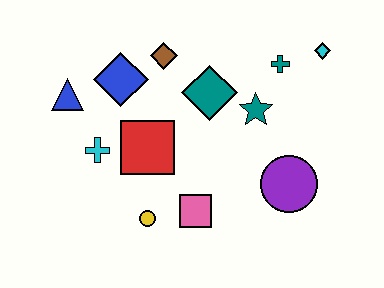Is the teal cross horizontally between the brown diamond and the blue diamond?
No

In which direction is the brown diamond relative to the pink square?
The brown diamond is above the pink square.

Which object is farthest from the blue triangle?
The cyan diamond is farthest from the blue triangle.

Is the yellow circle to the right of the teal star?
No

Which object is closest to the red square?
The cyan cross is closest to the red square.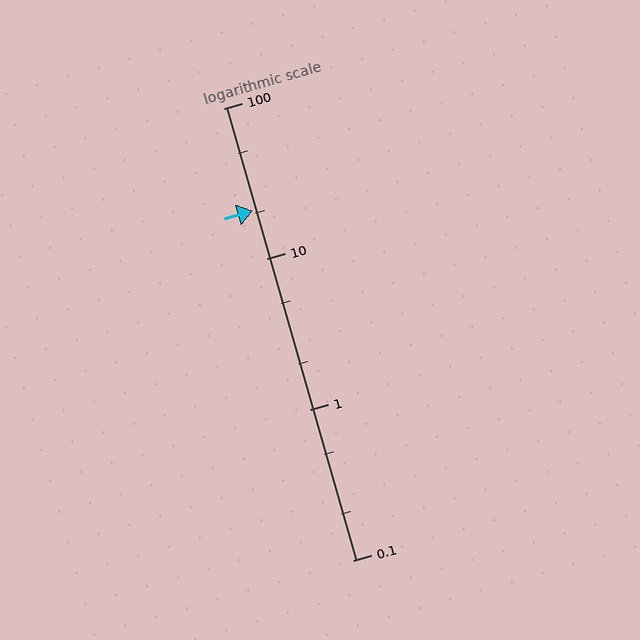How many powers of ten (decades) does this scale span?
The scale spans 3 decades, from 0.1 to 100.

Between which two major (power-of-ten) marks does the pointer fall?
The pointer is between 10 and 100.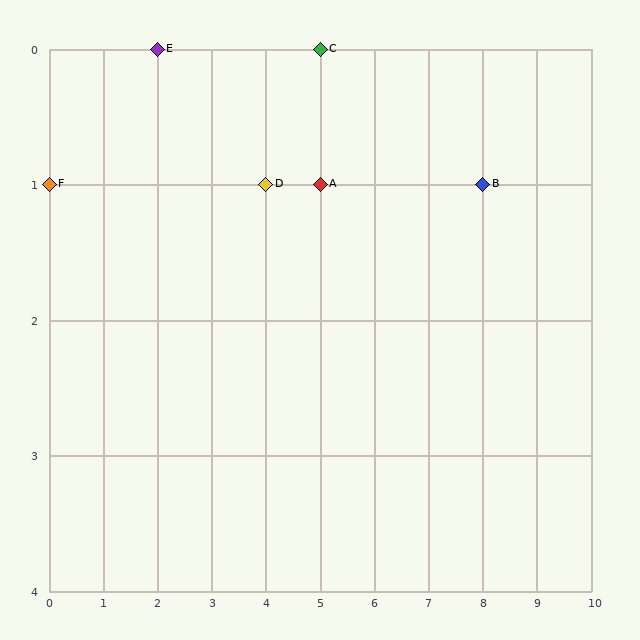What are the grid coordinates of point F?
Point F is at grid coordinates (0, 1).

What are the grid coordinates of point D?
Point D is at grid coordinates (4, 1).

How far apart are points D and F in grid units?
Points D and F are 4 columns apart.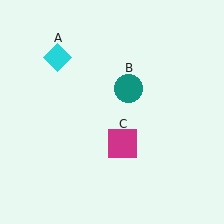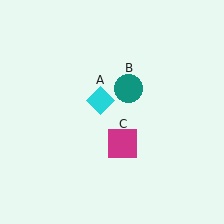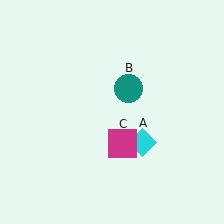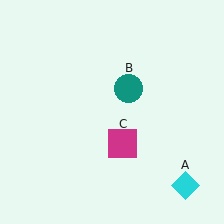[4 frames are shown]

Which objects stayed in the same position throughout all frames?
Teal circle (object B) and magenta square (object C) remained stationary.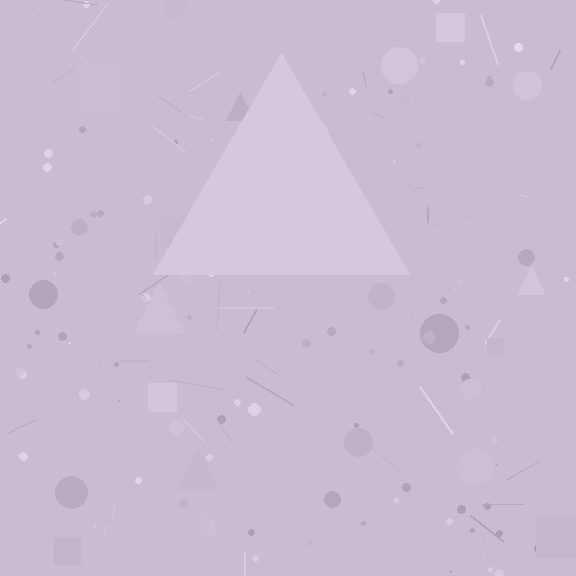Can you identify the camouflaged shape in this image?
The camouflaged shape is a triangle.